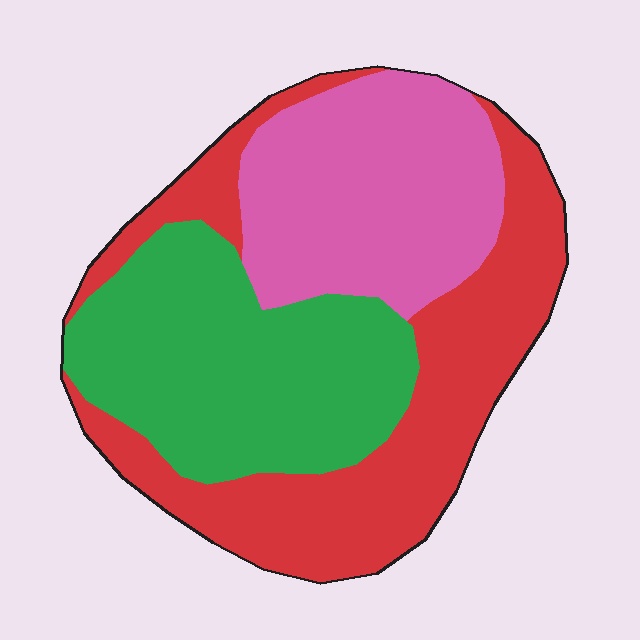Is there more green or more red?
Red.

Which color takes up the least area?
Pink, at roughly 30%.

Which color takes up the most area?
Red, at roughly 40%.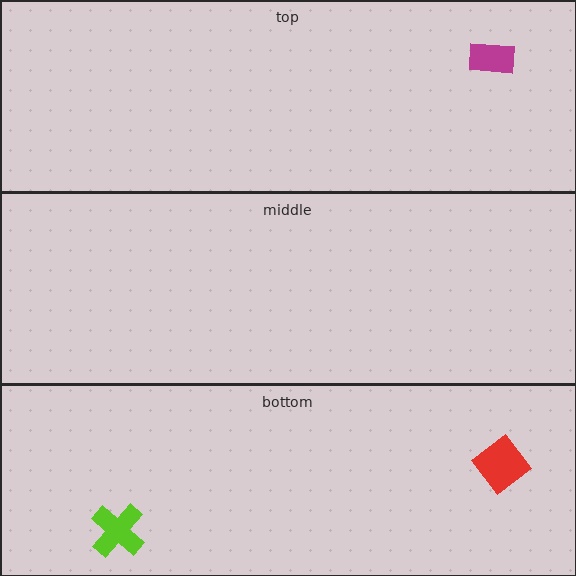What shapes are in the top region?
The magenta rectangle.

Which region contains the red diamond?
The bottom region.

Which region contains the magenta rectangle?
The top region.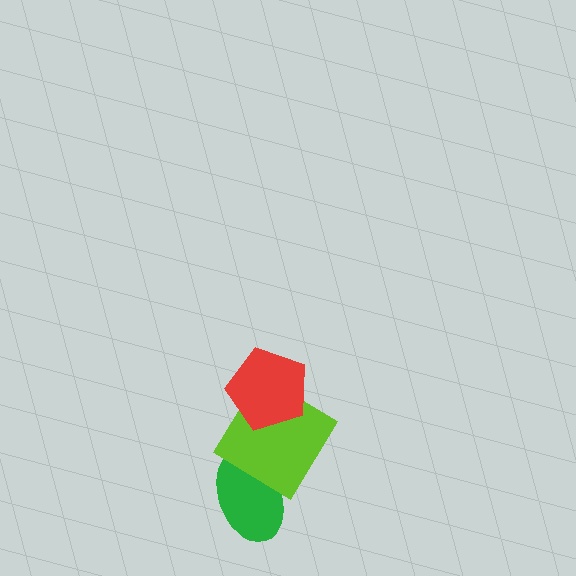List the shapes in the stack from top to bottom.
From top to bottom: the red pentagon, the lime diamond, the green ellipse.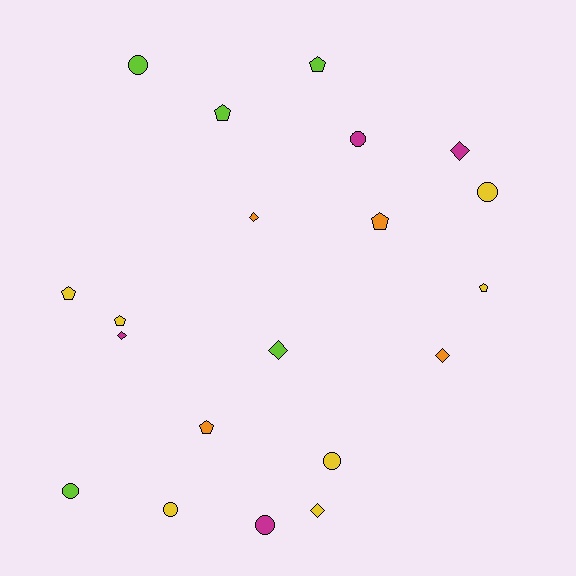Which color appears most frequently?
Yellow, with 7 objects.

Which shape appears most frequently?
Pentagon, with 7 objects.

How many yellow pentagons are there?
There are 3 yellow pentagons.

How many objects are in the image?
There are 20 objects.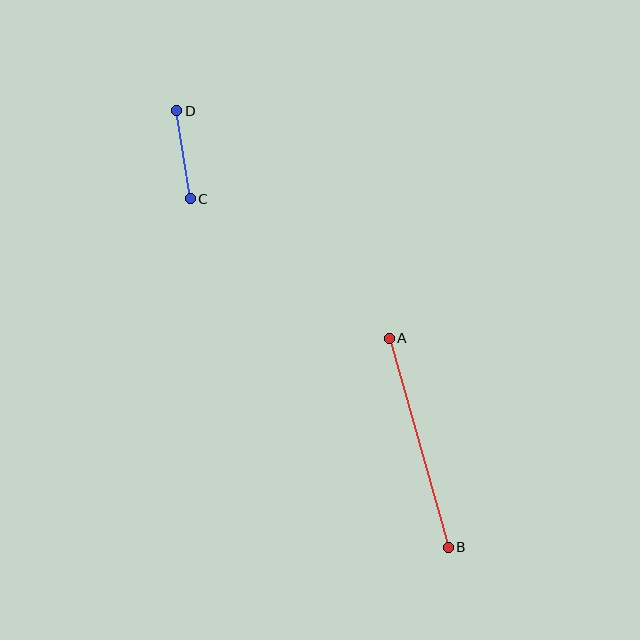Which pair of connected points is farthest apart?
Points A and B are farthest apart.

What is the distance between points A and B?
The distance is approximately 217 pixels.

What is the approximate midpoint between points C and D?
The midpoint is at approximately (184, 155) pixels.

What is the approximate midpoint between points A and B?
The midpoint is at approximately (419, 443) pixels.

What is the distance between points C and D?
The distance is approximately 89 pixels.